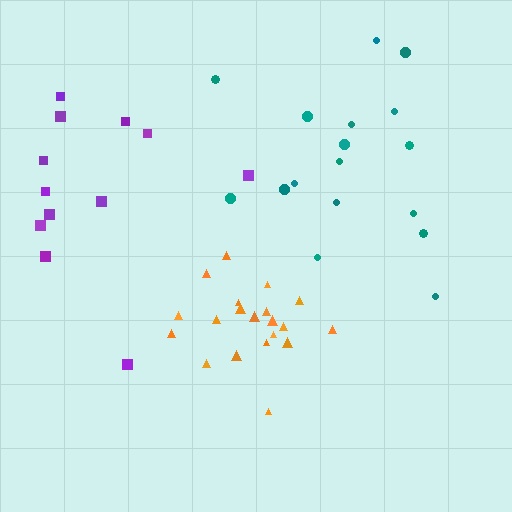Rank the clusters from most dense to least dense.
orange, teal, purple.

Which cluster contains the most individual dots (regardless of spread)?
Orange (20).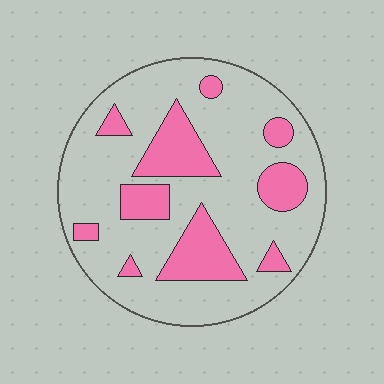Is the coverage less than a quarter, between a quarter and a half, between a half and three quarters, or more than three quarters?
Between a quarter and a half.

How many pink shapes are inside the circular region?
10.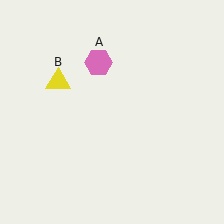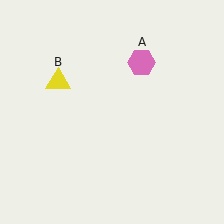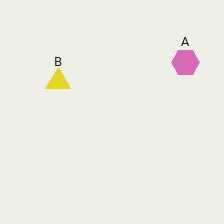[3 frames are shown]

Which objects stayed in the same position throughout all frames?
Yellow triangle (object B) remained stationary.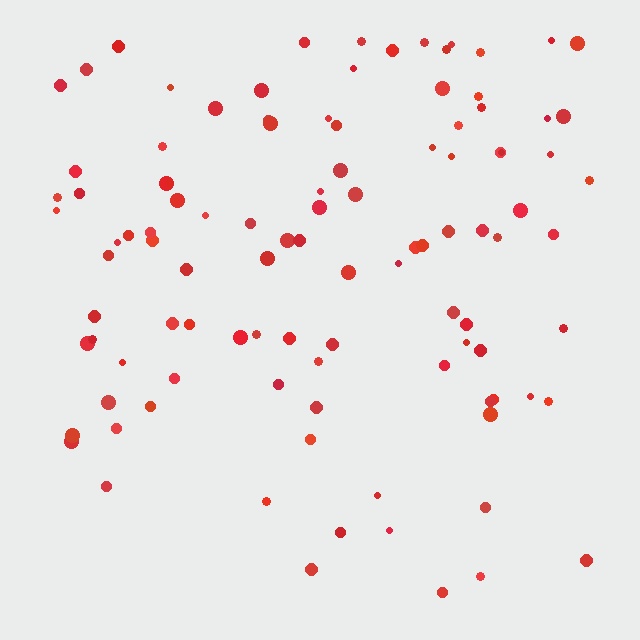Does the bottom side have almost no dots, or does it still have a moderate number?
Still a moderate number, just noticeably fewer than the top.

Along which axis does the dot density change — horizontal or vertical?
Vertical.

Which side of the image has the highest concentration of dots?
The top.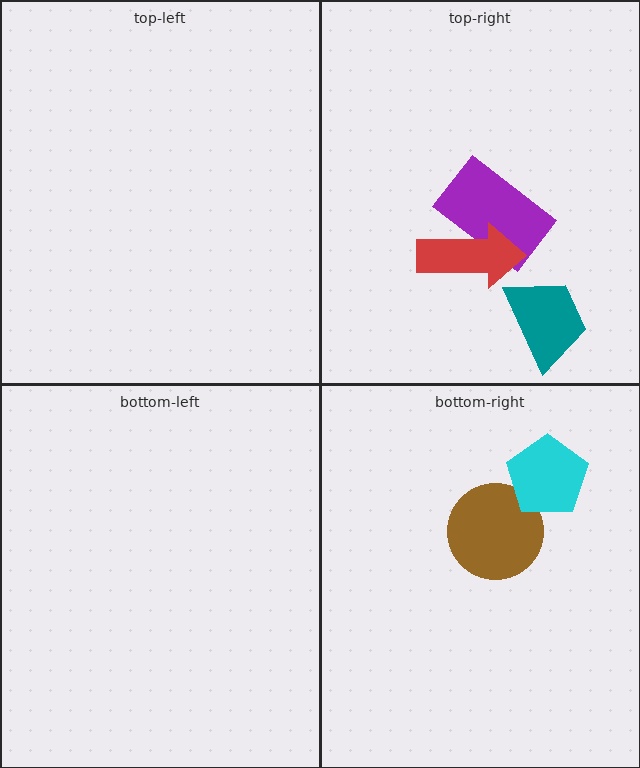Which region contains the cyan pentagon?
The bottom-right region.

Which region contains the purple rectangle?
The top-right region.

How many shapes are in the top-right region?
3.